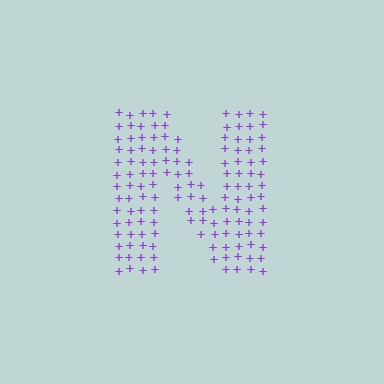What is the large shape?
The large shape is the letter N.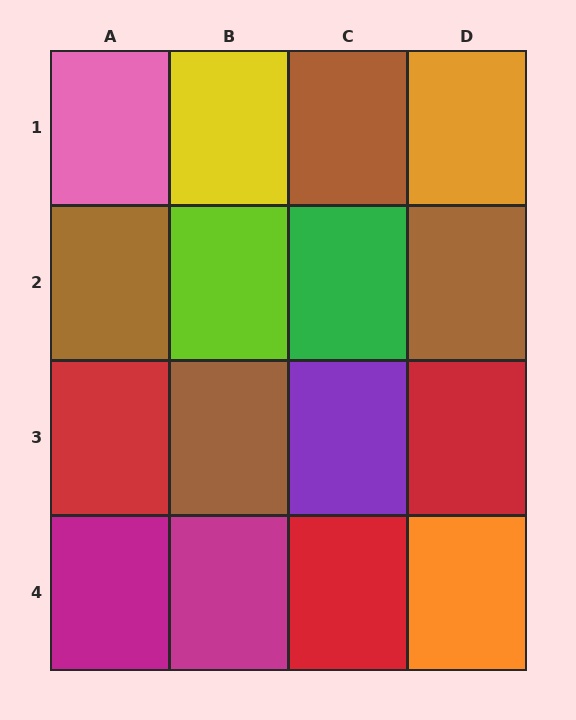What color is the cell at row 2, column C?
Green.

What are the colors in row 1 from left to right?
Pink, yellow, brown, orange.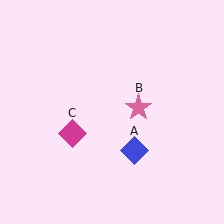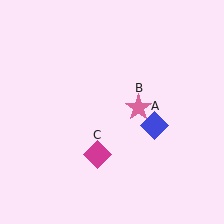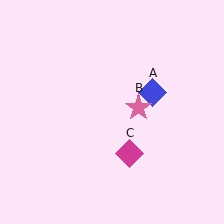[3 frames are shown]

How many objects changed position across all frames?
2 objects changed position: blue diamond (object A), magenta diamond (object C).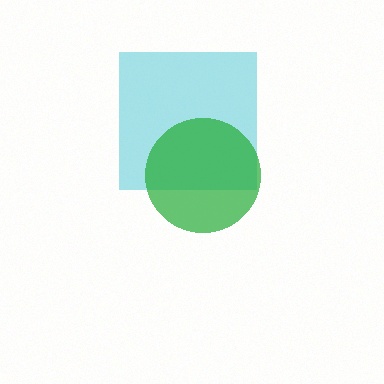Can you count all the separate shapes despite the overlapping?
Yes, there are 2 separate shapes.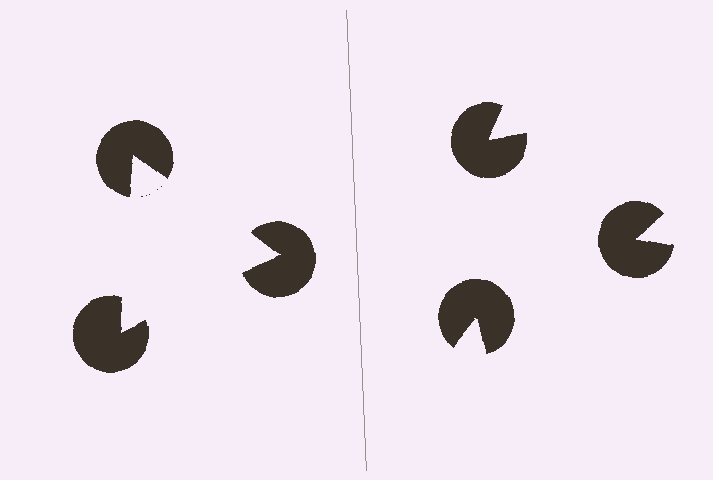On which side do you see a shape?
An illusory triangle appears on the left side. On the right side the wedge cuts are rotated, so no coherent shape forms.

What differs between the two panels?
The pac-man discs are positioned identically on both sides; only the wedge orientations differ. On the left they align to a triangle; on the right they are misaligned.